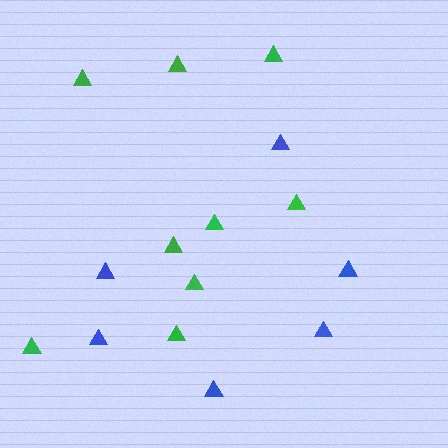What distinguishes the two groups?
There are 2 groups: one group of green triangles (9) and one group of blue triangles (6).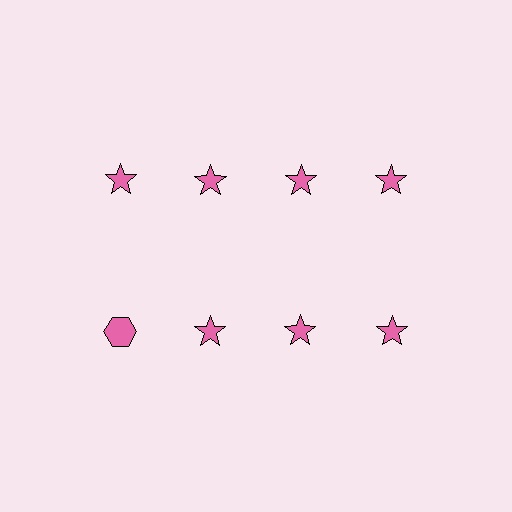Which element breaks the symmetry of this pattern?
The pink hexagon in the second row, leftmost column breaks the symmetry. All other shapes are pink stars.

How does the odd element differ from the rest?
It has a different shape: hexagon instead of star.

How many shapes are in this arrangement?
There are 8 shapes arranged in a grid pattern.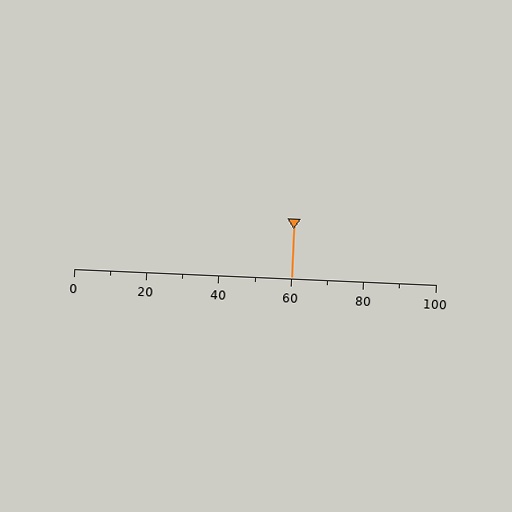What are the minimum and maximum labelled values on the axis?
The axis runs from 0 to 100.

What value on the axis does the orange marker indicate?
The marker indicates approximately 60.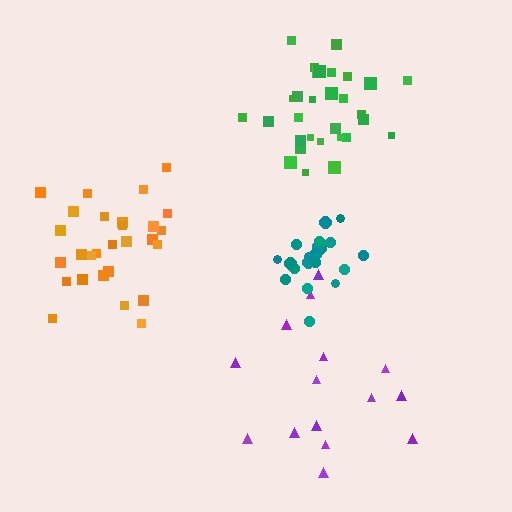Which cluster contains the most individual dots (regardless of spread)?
Green (30).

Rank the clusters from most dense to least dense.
teal, green, orange, purple.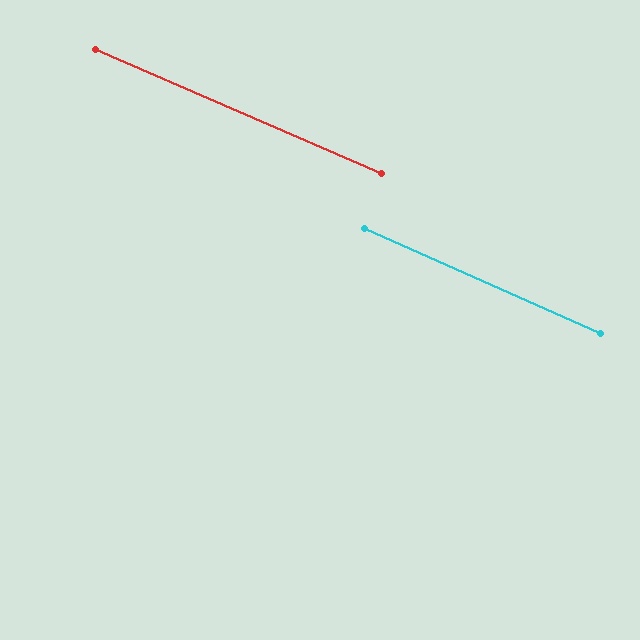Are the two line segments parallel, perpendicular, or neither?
Parallel — their directions differ by only 0.6°.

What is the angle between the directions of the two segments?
Approximately 1 degree.